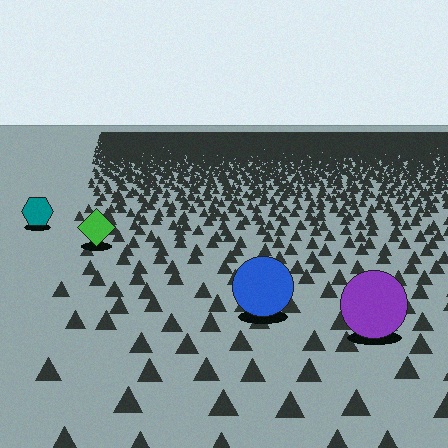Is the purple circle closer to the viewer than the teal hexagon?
Yes. The purple circle is closer — you can tell from the texture gradient: the ground texture is coarser near it.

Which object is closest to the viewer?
The purple circle is closest. The texture marks near it are larger and more spread out.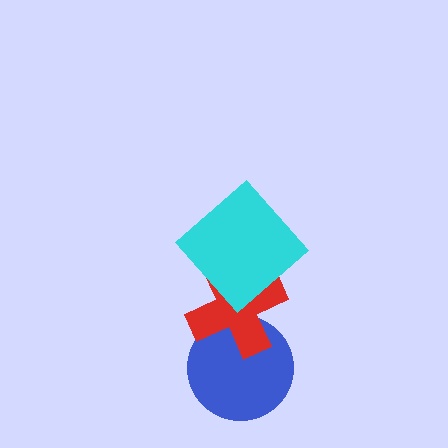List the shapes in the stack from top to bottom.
From top to bottom: the cyan diamond, the red cross, the blue circle.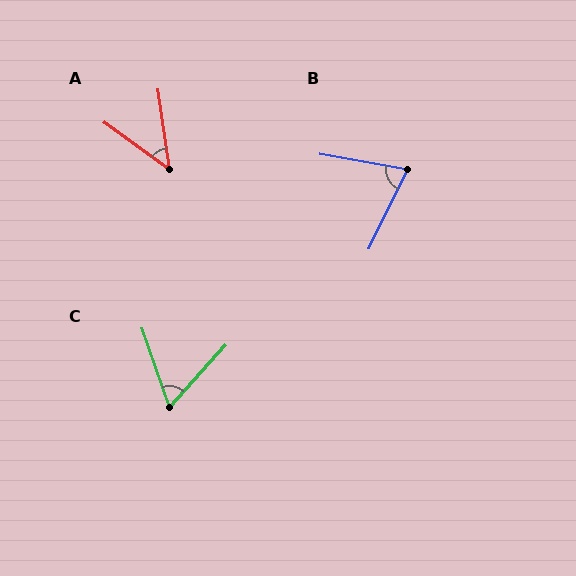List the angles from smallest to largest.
A (46°), C (61°), B (75°).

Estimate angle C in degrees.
Approximately 61 degrees.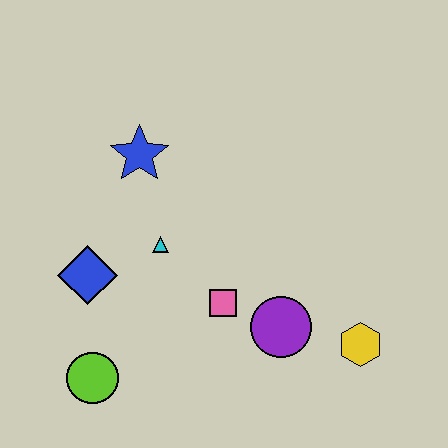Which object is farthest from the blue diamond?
The yellow hexagon is farthest from the blue diamond.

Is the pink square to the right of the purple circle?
No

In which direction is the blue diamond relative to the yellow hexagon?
The blue diamond is to the left of the yellow hexagon.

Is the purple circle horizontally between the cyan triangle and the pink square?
No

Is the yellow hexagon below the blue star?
Yes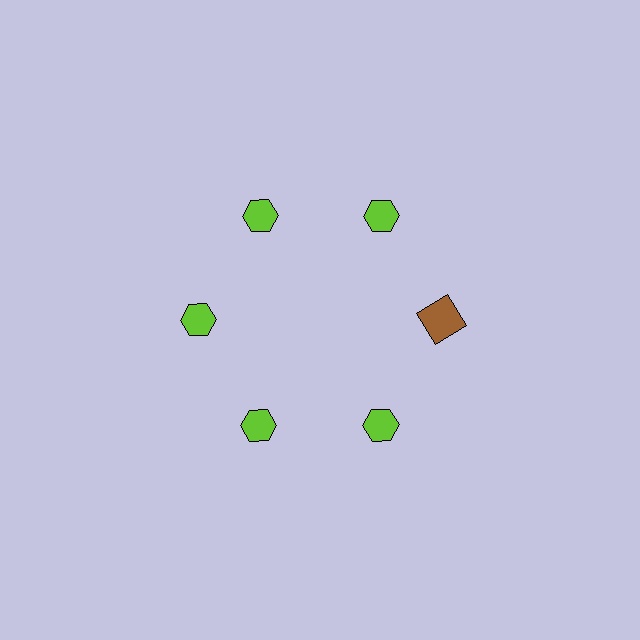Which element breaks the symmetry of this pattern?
The brown square at roughly the 3 o'clock position breaks the symmetry. All other shapes are lime hexagons.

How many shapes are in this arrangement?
There are 6 shapes arranged in a ring pattern.